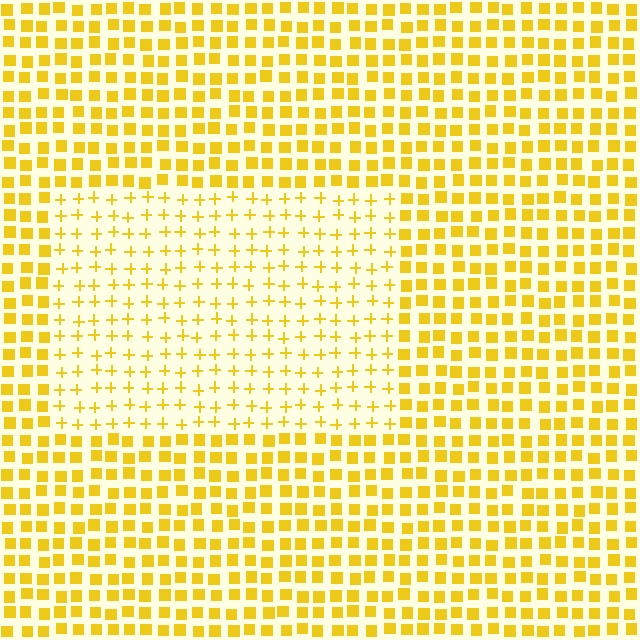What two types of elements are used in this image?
The image uses plus signs inside the rectangle region and squares outside it.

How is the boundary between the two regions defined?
The boundary is defined by a change in element shape: plus signs inside vs. squares outside. All elements share the same color and spacing.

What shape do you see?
I see a rectangle.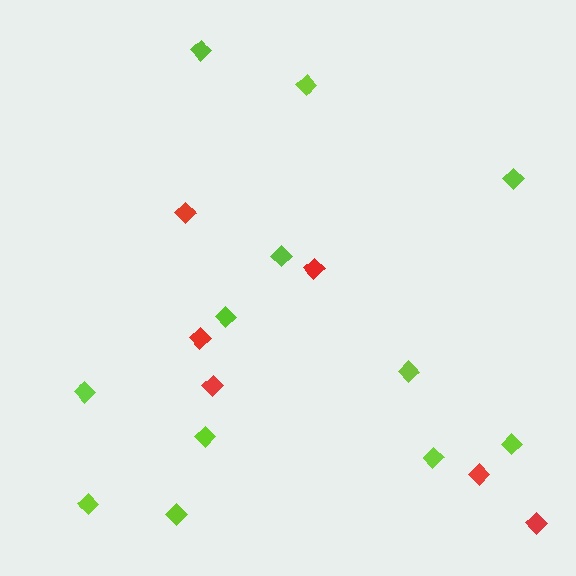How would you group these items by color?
There are 2 groups: one group of red diamonds (6) and one group of lime diamonds (12).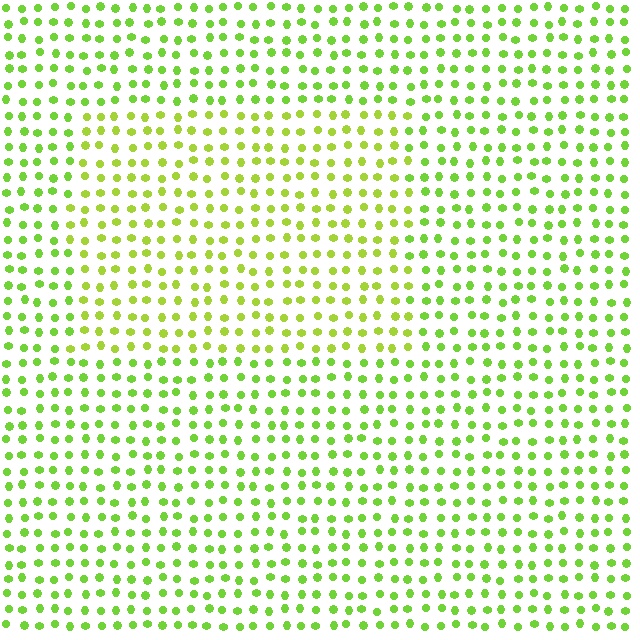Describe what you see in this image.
The image is filled with small lime elements in a uniform arrangement. A rectangle-shaped region is visible where the elements are tinted to a slightly different hue, forming a subtle color boundary.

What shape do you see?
I see a rectangle.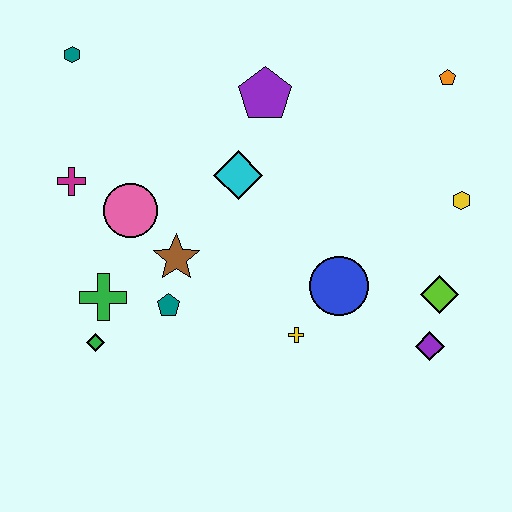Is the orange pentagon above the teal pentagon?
Yes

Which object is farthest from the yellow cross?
The teal hexagon is farthest from the yellow cross.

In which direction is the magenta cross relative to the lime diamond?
The magenta cross is to the left of the lime diamond.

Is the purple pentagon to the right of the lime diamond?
No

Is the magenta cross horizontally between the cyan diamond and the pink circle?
No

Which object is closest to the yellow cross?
The blue circle is closest to the yellow cross.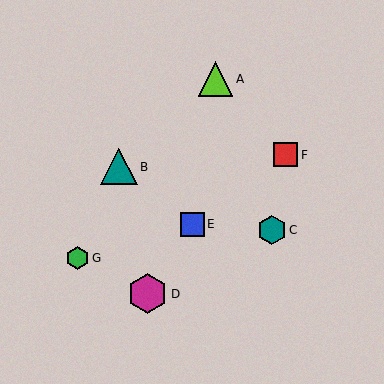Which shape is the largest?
The magenta hexagon (labeled D) is the largest.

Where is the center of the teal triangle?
The center of the teal triangle is at (119, 167).